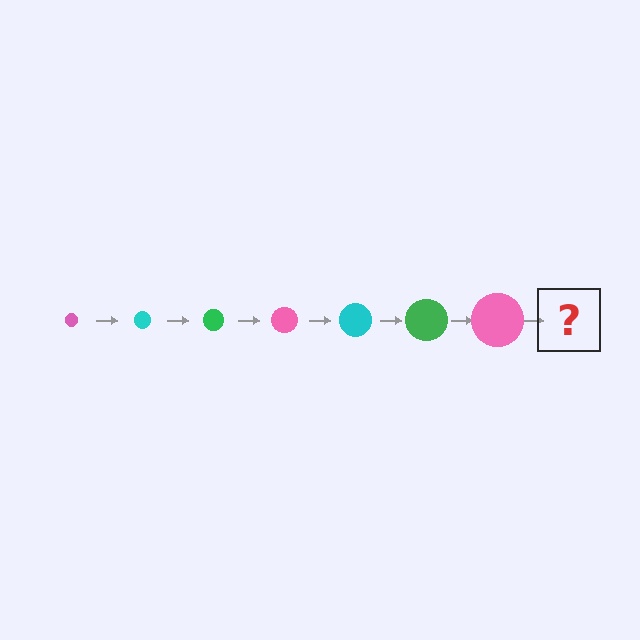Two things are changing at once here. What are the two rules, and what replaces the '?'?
The two rules are that the circle grows larger each step and the color cycles through pink, cyan, and green. The '?' should be a cyan circle, larger than the previous one.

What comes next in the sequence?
The next element should be a cyan circle, larger than the previous one.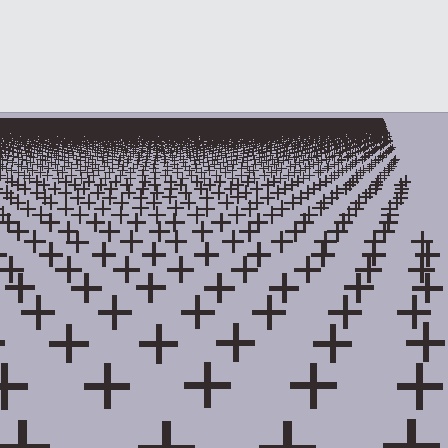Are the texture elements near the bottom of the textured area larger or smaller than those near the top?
Larger. Near the bottom, elements are closer to the viewer and appear at a bigger on-screen size.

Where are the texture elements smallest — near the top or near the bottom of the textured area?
Near the top.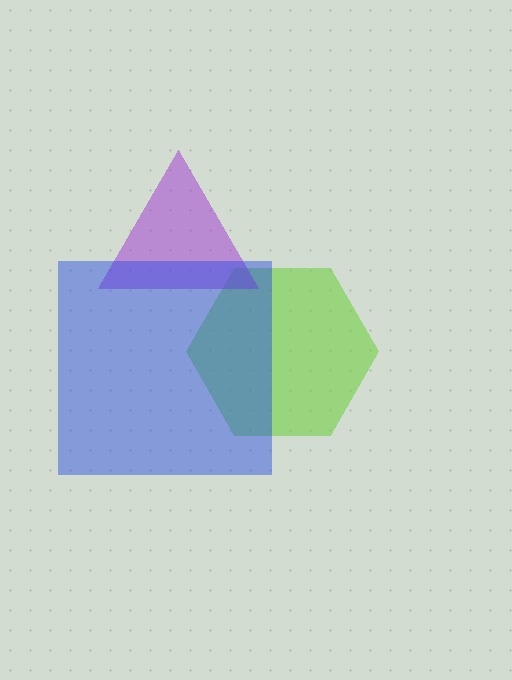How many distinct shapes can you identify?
There are 3 distinct shapes: a lime hexagon, a purple triangle, a blue square.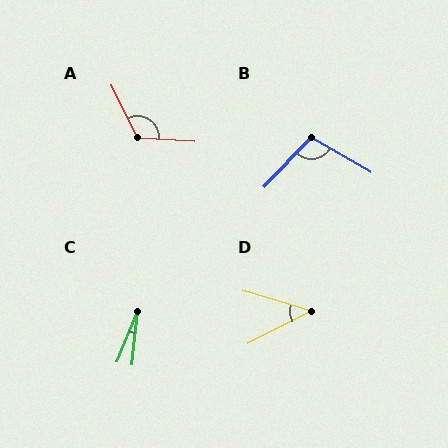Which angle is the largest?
A, at approximately 119 degrees.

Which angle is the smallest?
C, at approximately 17 degrees.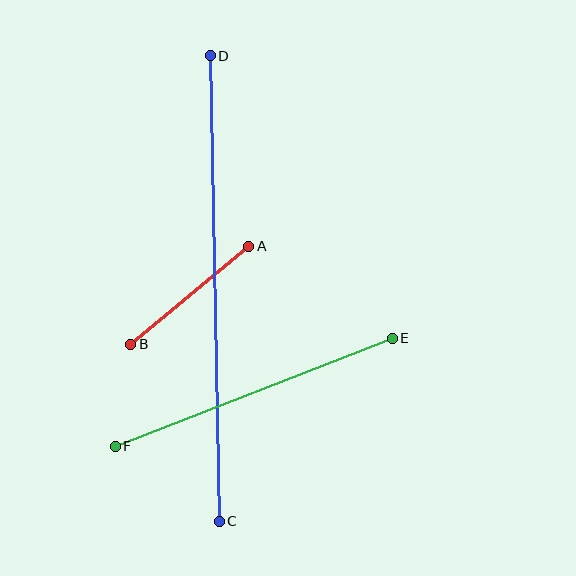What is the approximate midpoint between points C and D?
The midpoint is at approximately (215, 288) pixels.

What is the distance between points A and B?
The distance is approximately 153 pixels.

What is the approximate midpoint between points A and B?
The midpoint is at approximately (190, 295) pixels.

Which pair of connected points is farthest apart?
Points C and D are farthest apart.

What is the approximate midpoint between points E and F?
The midpoint is at approximately (254, 392) pixels.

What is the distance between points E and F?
The distance is approximately 297 pixels.